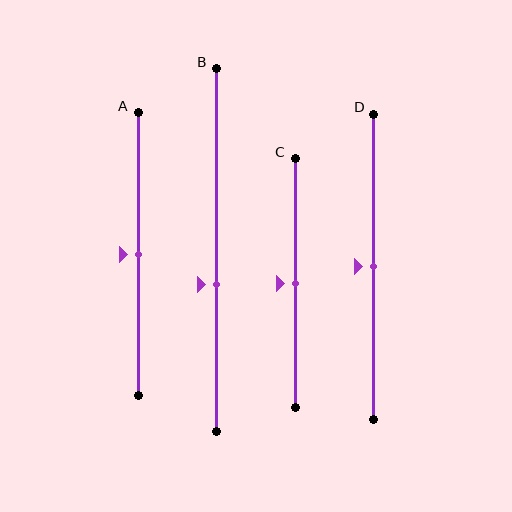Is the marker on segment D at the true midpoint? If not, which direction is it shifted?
Yes, the marker on segment D is at the true midpoint.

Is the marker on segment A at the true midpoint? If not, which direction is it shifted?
Yes, the marker on segment A is at the true midpoint.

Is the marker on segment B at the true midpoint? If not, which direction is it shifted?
No, the marker on segment B is shifted downward by about 9% of the segment length.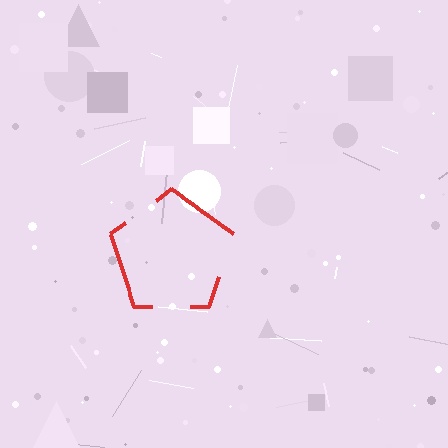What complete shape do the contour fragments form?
The contour fragments form a pentagon.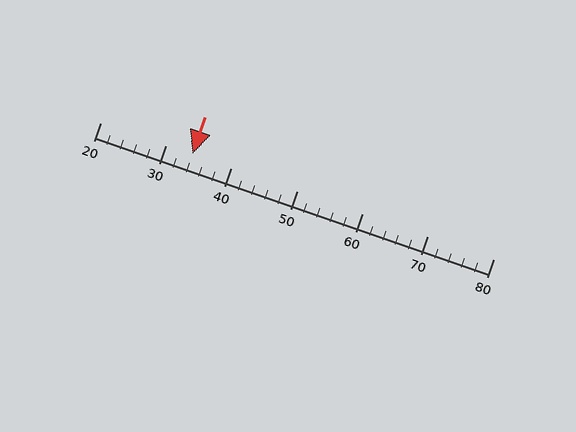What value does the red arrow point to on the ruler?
The red arrow points to approximately 34.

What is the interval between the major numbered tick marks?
The major tick marks are spaced 10 units apart.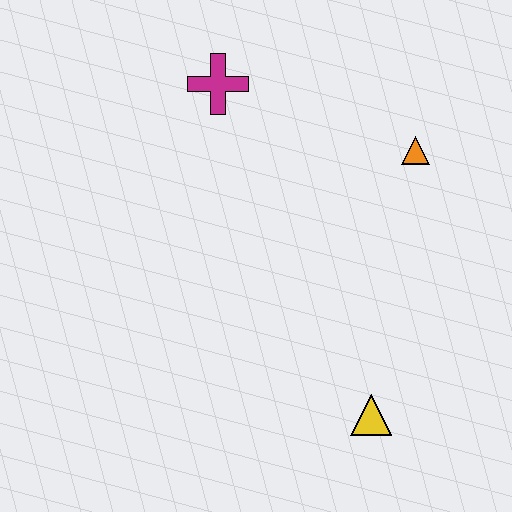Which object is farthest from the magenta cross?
The yellow triangle is farthest from the magenta cross.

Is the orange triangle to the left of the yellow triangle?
No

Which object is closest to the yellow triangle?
The orange triangle is closest to the yellow triangle.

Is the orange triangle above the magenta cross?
No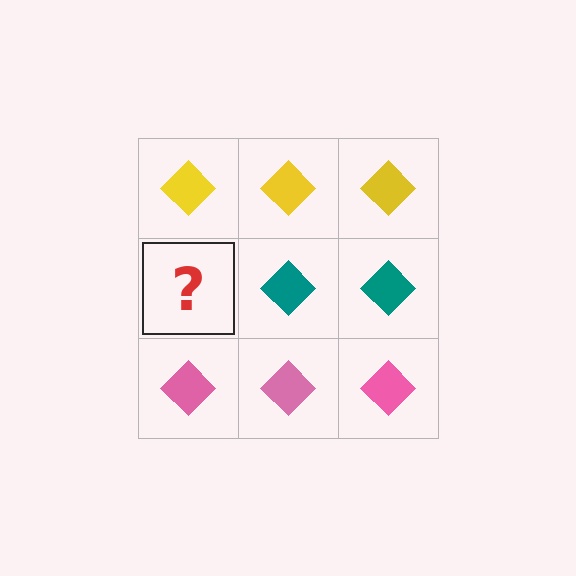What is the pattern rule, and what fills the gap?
The rule is that each row has a consistent color. The gap should be filled with a teal diamond.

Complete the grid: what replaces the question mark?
The question mark should be replaced with a teal diamond.